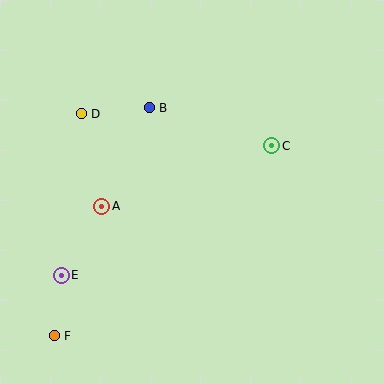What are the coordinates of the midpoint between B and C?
The midpoint between B and C is at (211, 127).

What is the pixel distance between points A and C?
The distance between A and C is 180 pixels.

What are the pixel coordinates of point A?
Point A is at (102, 206).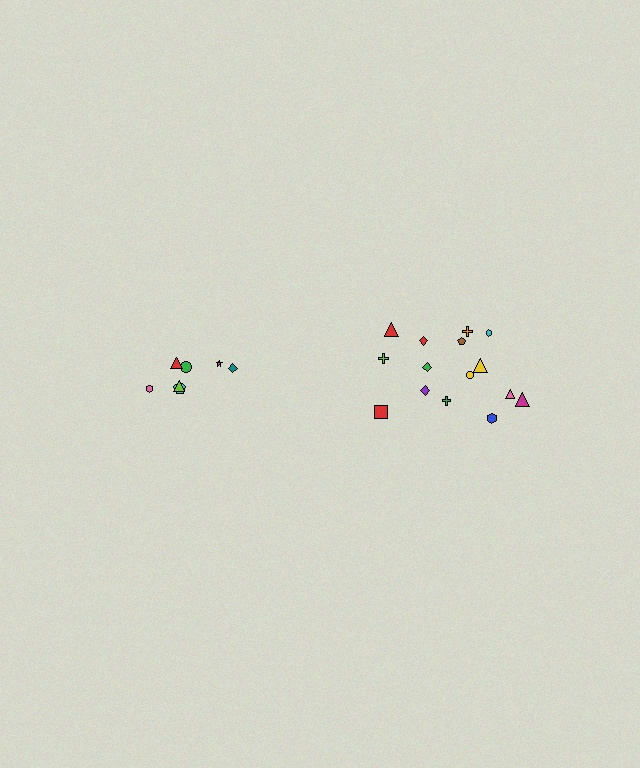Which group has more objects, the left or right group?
The right group.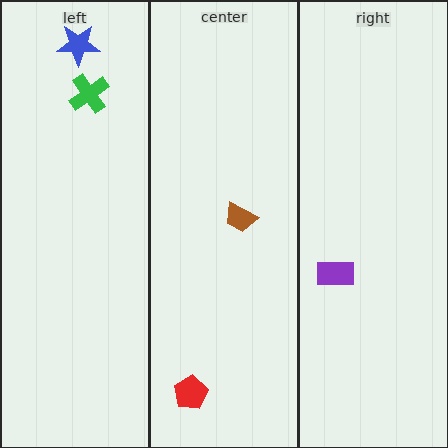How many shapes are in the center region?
2.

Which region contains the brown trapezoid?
The center region.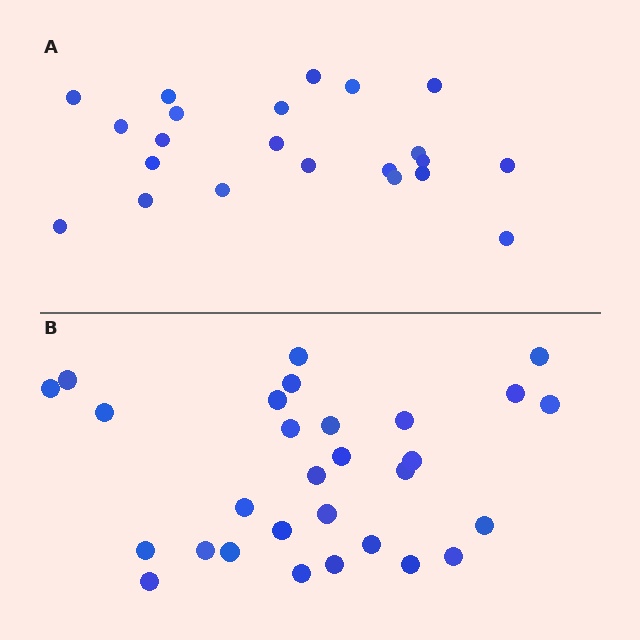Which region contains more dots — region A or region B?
Region B (the bottom region) has more dots.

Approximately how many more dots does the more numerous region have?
Region B has roughly 8 or so more dots than region A.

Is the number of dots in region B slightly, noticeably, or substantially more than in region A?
Region B has noticeably more, but not dramatically so. The ratio is roughly 1.3 to 1.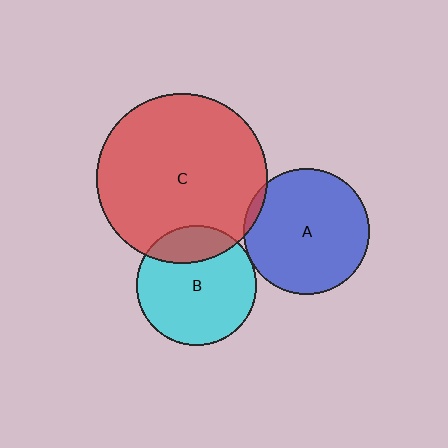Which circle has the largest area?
Circle C (red).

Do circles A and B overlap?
Yes.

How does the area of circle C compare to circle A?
Approximately 1.8 times.